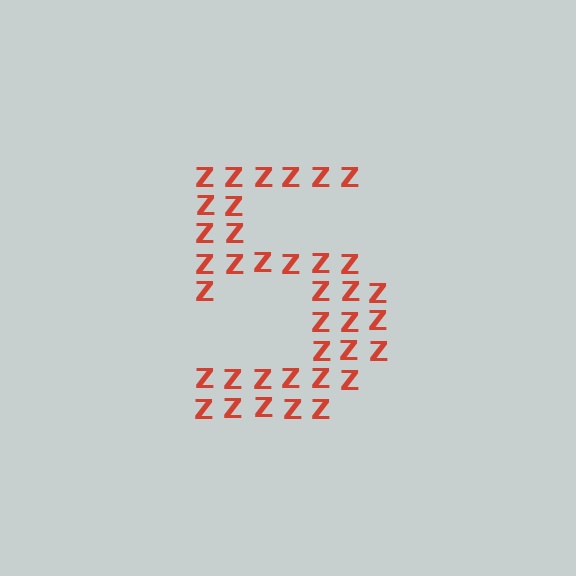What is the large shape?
The large shape is the digit 5.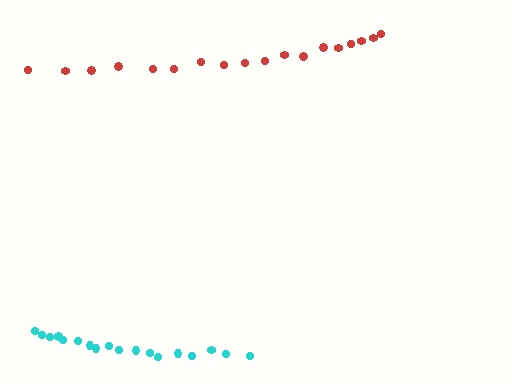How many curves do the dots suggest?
There are 2 distinct paths.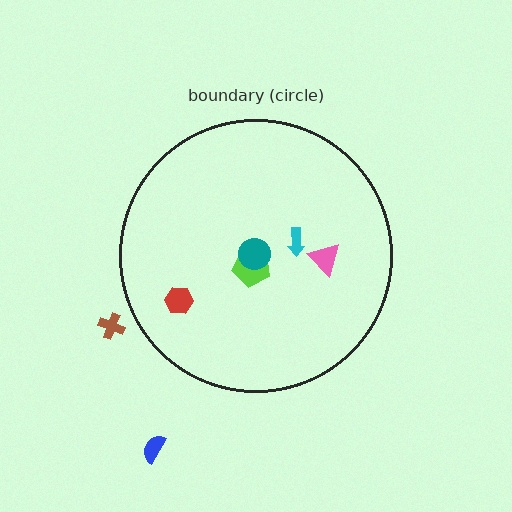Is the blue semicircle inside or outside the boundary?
Outside.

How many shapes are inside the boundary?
5 inside, 2 outside.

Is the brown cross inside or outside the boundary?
Outside.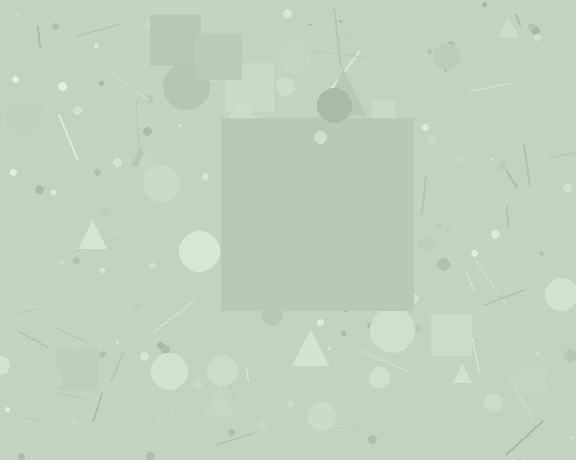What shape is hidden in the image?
A square is hidden in the image.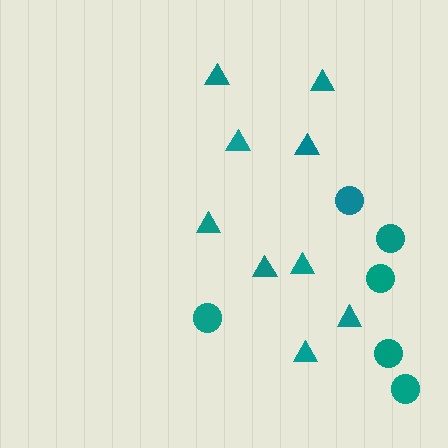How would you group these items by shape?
There are 2 groups: one group of triangles (9) and one group of circles (6).